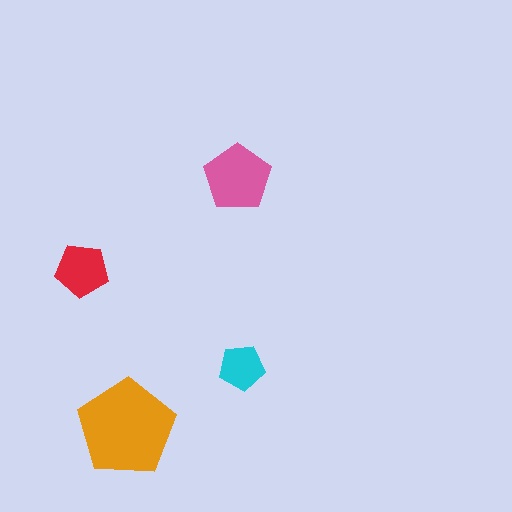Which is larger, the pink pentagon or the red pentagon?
The pink one.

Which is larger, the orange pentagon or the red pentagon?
The orange one.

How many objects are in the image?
There are 4 objects in the image.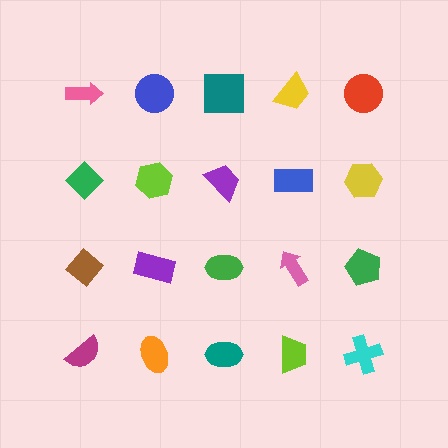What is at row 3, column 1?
A brown diamond.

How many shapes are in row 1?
5 shapes.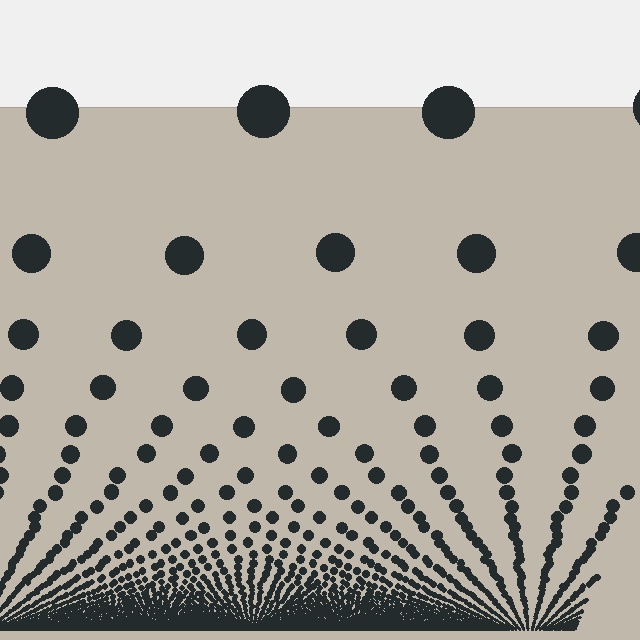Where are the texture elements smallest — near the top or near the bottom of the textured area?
Near the bottom.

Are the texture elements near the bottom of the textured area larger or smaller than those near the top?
Smaller. The gradient is inverted — elements near the bottom are smaller and denser.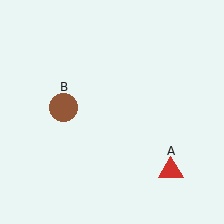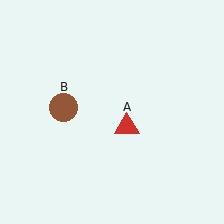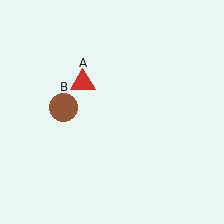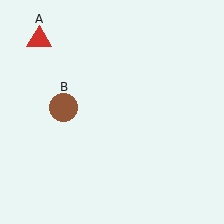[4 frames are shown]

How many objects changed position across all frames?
1 object changed position: red triangle (object A).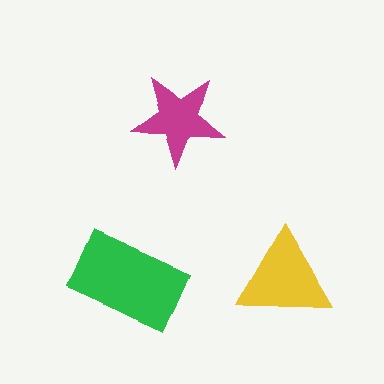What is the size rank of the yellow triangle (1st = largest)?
2nd.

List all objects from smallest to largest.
The magenta star, the yellow triangle, the green rectangle.